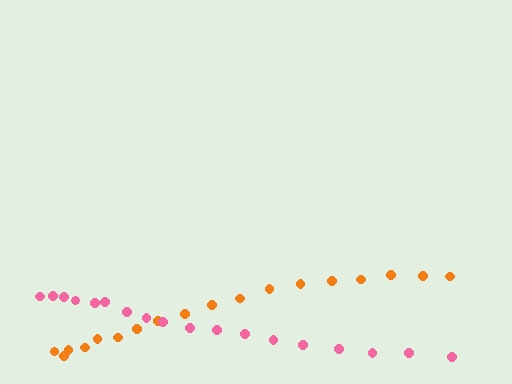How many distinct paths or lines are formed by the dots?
There are 2 distinct paths.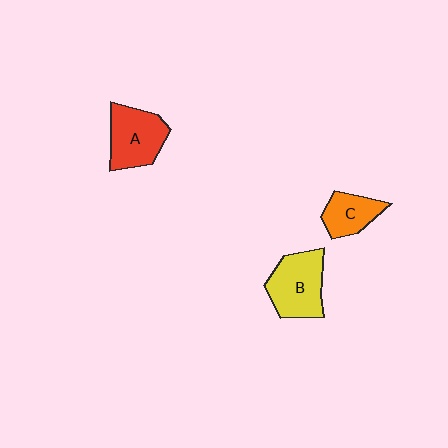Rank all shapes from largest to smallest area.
From largest to smallest: B (yellow), A (red), C (orange).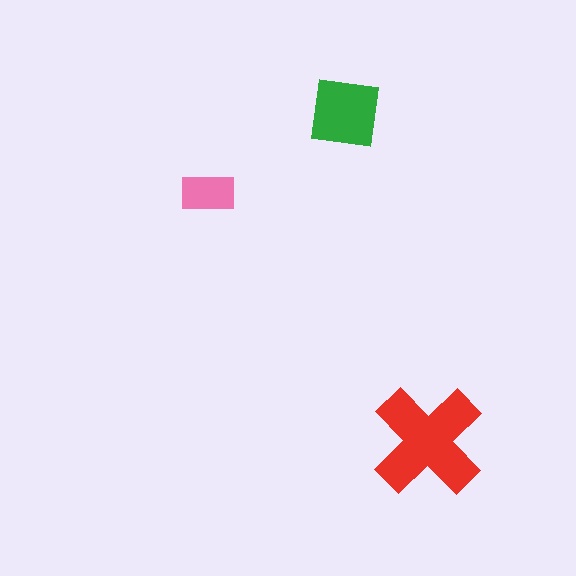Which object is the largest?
The red cross.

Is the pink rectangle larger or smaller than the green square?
Smaller.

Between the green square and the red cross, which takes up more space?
The red cross.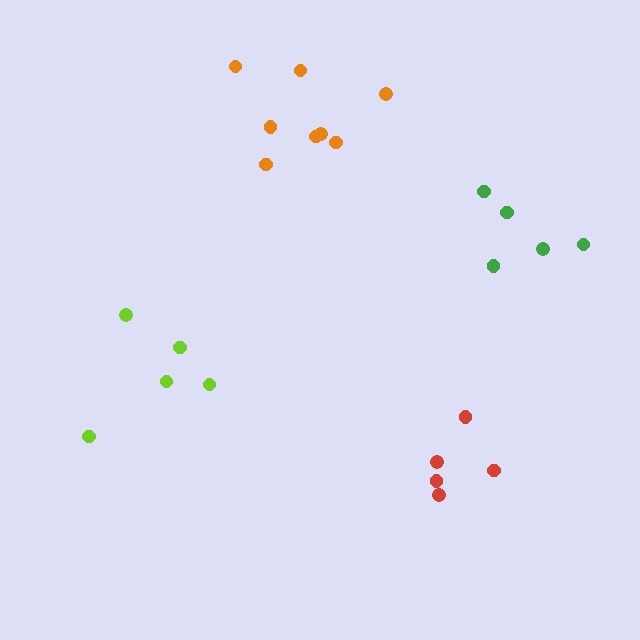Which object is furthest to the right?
The green cluster is rightmost.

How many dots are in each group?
Group 1: 5 dots, Group 2: 5 dots, Group 3: 8 dots, Group 4: 5 dots (23 total).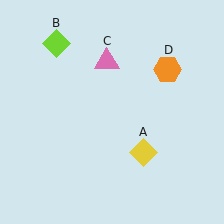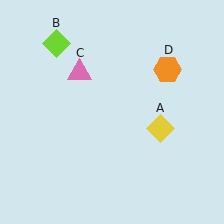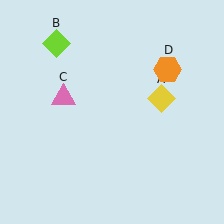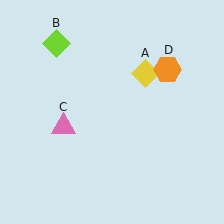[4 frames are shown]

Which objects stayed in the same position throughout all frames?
Lime diamond (object B) and orange hexagon (object D) remained stationary.